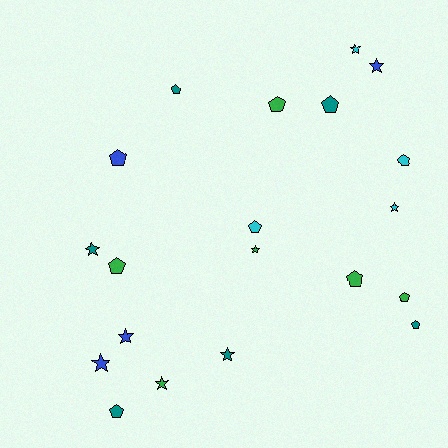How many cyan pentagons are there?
There are 2 cyan pentagons.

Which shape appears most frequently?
Pentagon, with 11 objects.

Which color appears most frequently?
Green, with 6 objects.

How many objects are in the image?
There are 20 objects.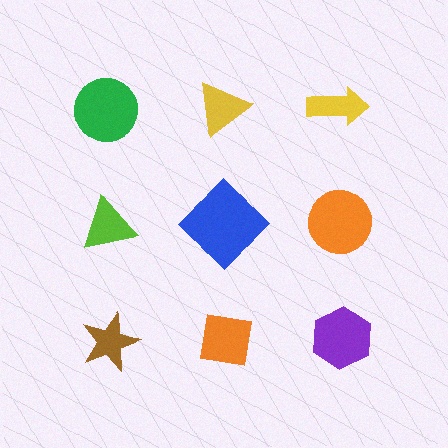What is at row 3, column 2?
An orange square.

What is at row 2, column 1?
A lime triangle.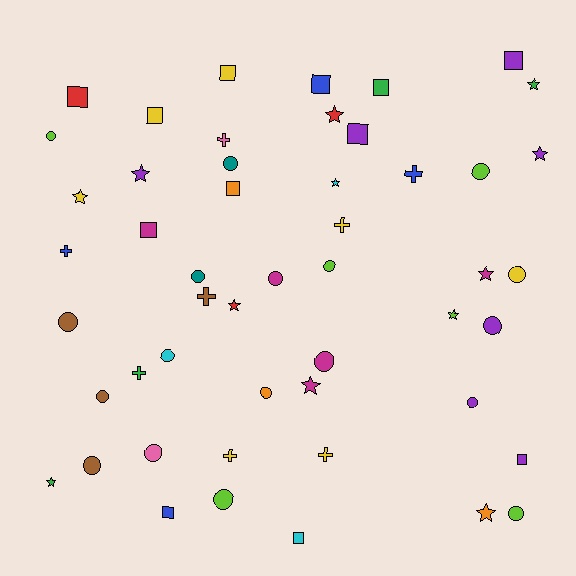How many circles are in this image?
There are 18 circles.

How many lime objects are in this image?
There are 6 lime objects.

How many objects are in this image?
There are 50 objects.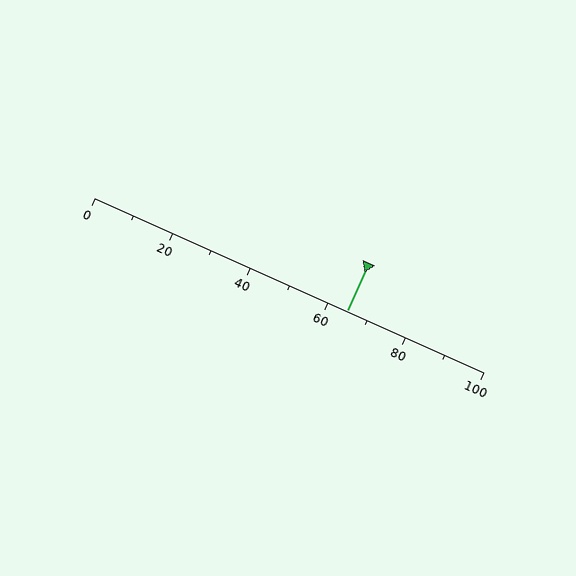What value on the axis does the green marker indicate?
The marker indicates approximately 65.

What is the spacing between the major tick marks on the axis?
The major ticks are spaced 20 apart.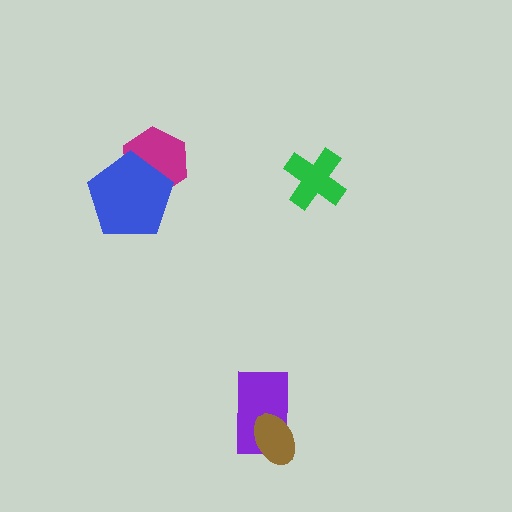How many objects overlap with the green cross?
0 objects overlap with the green cross.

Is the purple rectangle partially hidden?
Yes, it is partially covered by another shape.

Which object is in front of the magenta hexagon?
The blue pentagon is in front of the magenta hexagon.